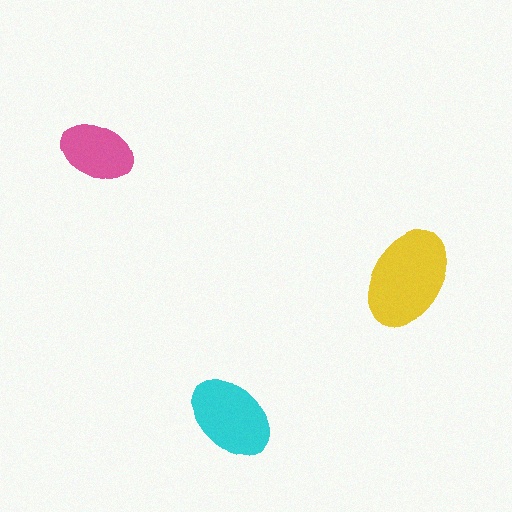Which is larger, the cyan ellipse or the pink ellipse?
The cyan one.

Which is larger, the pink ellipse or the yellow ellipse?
The yellow one.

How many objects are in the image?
There are 3 objects in the image.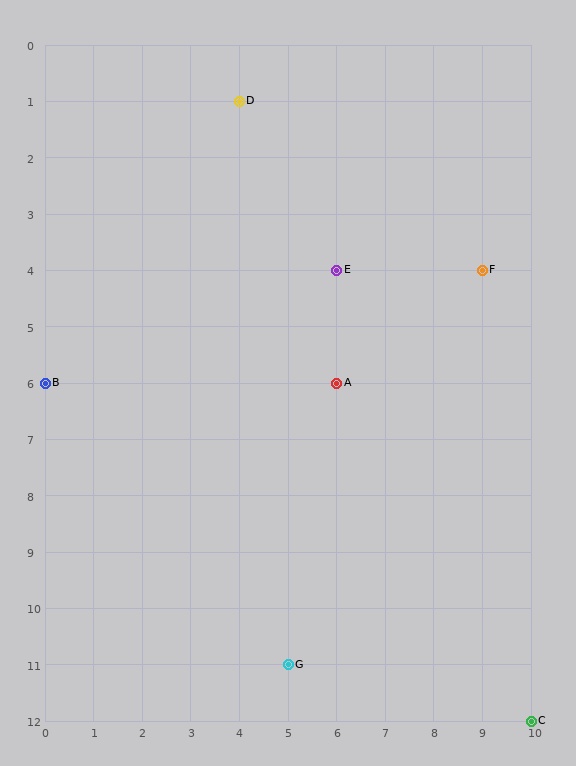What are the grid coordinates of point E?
Point E is at grid coordinates (6, 4).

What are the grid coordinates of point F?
Point F is at grid coordinates (9, 4).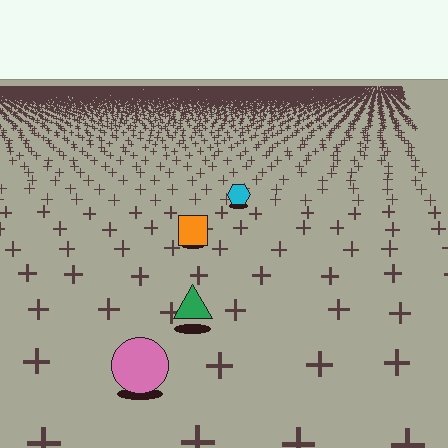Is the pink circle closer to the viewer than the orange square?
Yes. The pink circle is closer — you can tell from the texture gradient: the ground texture is coarser near it.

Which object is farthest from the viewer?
The cyan hexagon is farthest from the viewer. It appears smaller and the ground texture around it is denser.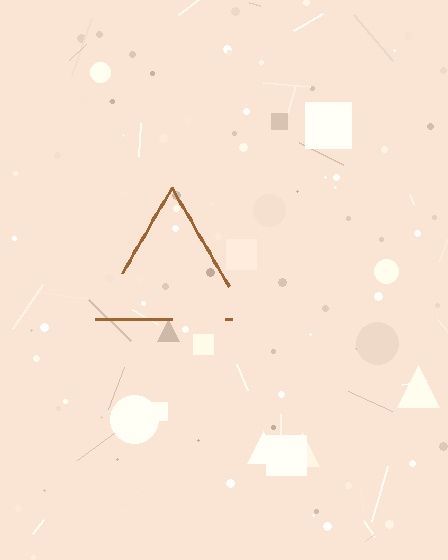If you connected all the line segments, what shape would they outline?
They would outline a triangle.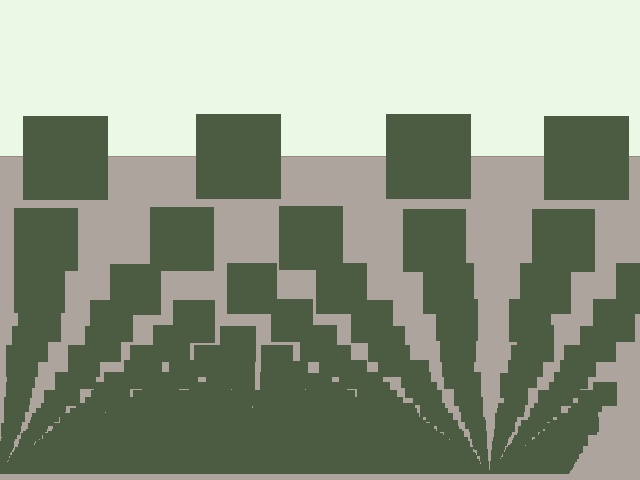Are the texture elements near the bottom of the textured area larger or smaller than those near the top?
Smaller. The gradient is inverted — elements near the bottom are smaller and denser.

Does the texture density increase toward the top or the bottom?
Density increases toward the bottom.